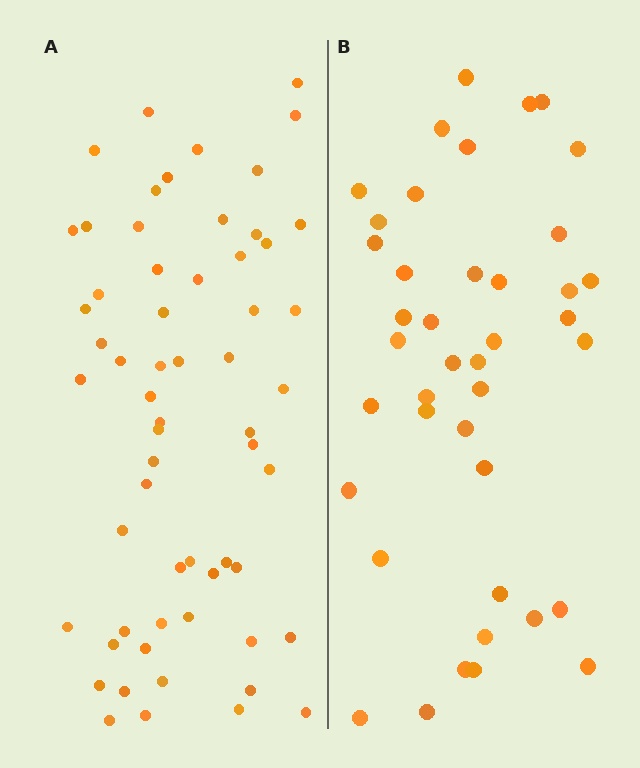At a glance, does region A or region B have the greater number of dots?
Region A (the left region) has more dots.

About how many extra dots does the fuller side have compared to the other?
Region A has approximately 20 more dots than region B.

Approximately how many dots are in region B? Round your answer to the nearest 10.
About 40 dots. (The exact count is 41, which rounds to 40.)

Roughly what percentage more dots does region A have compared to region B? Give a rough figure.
About 45% more.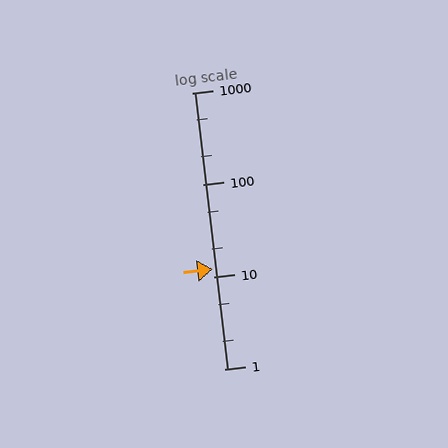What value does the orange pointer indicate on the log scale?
The pointer indicates approximately 12.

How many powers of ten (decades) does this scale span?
The scale spans 3 decades, from 1 to 1000.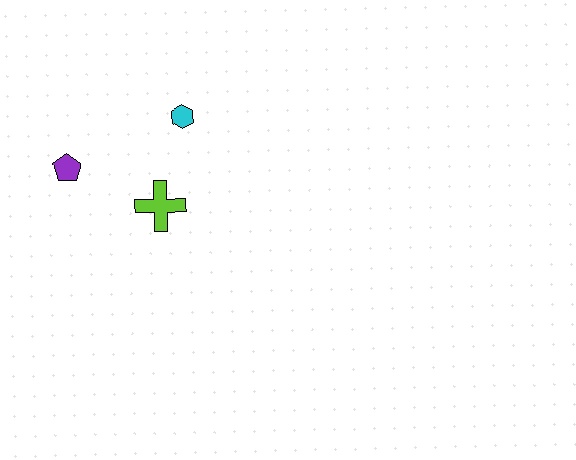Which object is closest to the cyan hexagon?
The lime cross is closest to the cyan hexagon.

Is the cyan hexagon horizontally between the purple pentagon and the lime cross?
No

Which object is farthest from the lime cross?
The purple pentagon is farthest from the lime cross.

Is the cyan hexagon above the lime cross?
Yes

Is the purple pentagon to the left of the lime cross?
Yes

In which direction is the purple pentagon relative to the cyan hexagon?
The purple pentagon is to the left of the cyan hexagon.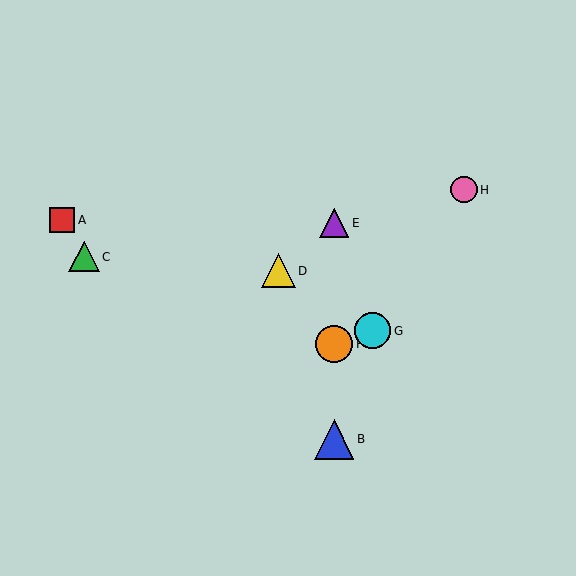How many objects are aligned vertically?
3 objects (B, E, F) are aligned vertically.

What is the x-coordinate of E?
Object E is at x≈334.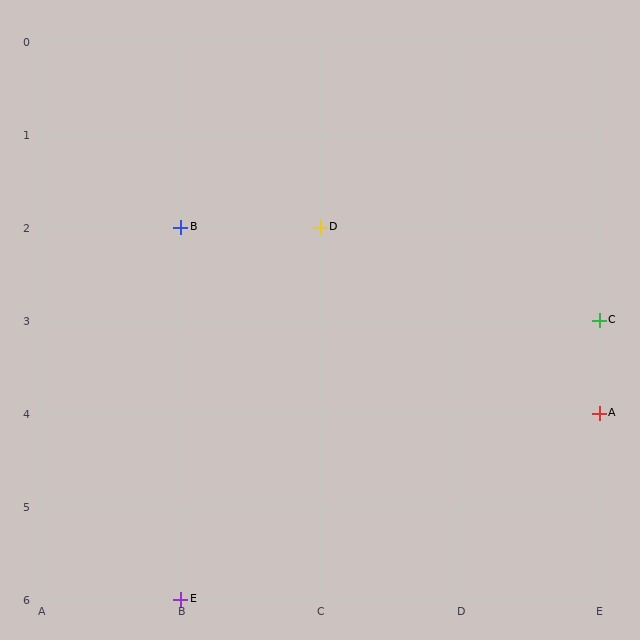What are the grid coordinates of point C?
Point C is at grid coordinates (E, 3).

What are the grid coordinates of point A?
Point A is at grid coordinates (E, 4).